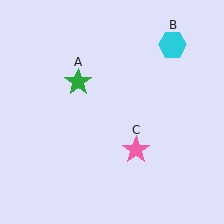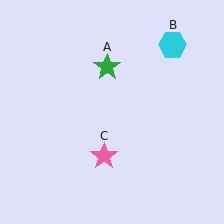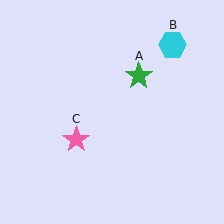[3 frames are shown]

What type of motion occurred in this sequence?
The green star (object A), pink star (object C) rotated clockwise around the center of the scene.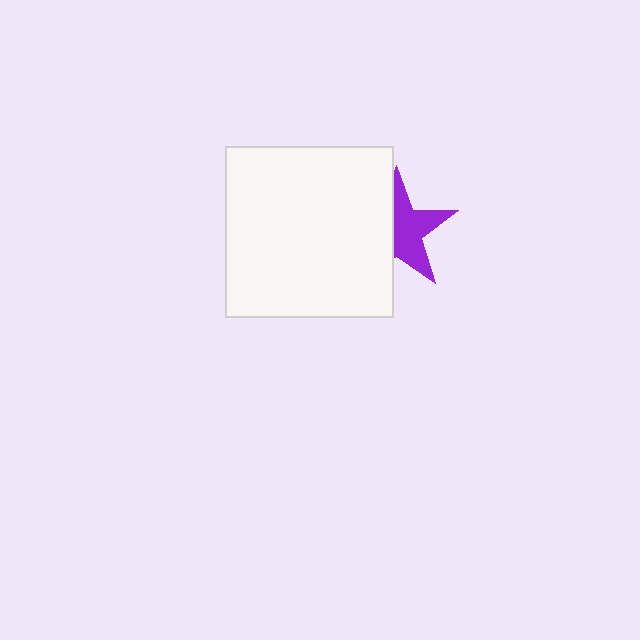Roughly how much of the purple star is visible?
About half of it is visible (roughly 55%).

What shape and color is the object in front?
The object in front is a white rectangle.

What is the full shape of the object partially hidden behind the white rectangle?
The partially hidden object is a purple star.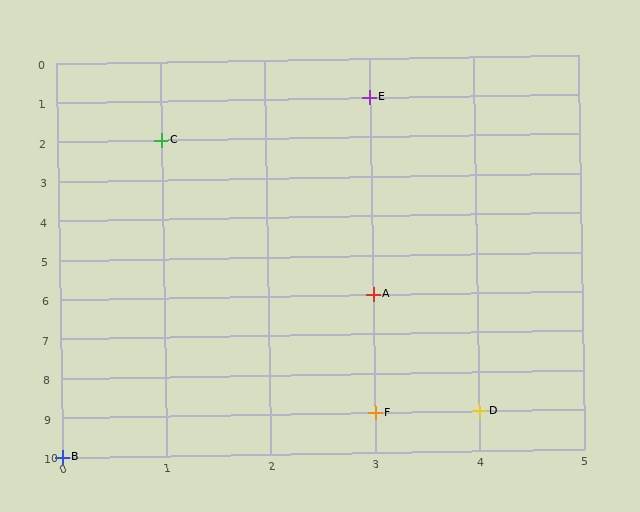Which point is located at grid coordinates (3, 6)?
Point A is at (3, 6).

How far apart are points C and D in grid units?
Points C and D are 3 columns and 7 rows apart (about 7.6 grid units diagonally).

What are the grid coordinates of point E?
Point E is at grid coordinates (3, 1).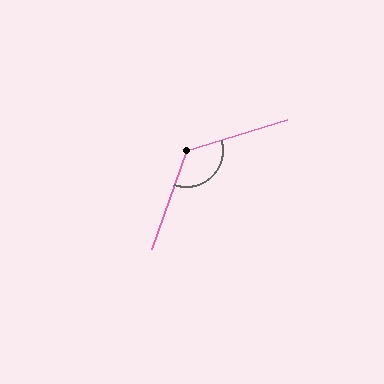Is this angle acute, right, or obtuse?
It is obtuse.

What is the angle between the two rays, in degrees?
Approximately 126 degrees.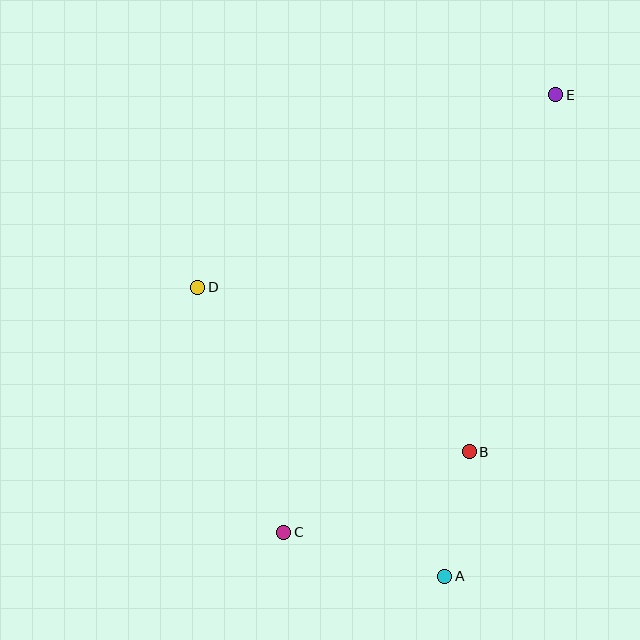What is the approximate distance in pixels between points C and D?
The distance between C and D is approximately 260 pixels.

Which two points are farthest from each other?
Points C and E are farthest from each other.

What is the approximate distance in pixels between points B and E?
The distance between B and E is approximately 367 pixels.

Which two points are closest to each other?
Points A and B are closest to each other.